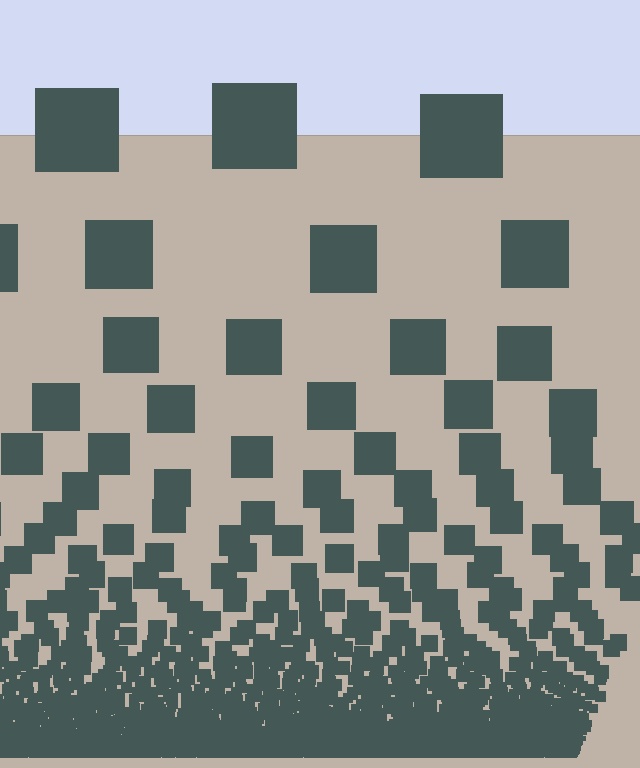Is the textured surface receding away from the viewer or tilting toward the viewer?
The surface appears to tilt toward the viewer. Texture elements get larger and sparser toward the top.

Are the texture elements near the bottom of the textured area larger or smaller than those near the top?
Smaller. The gradient is inverted — elements near the bottom are smaller and denser.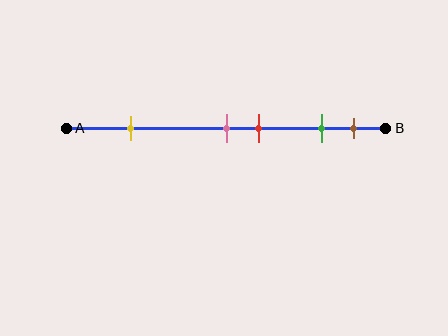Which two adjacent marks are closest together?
The pink and red marks are the closest adjacent pair.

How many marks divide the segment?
There are 5 marks dividing the segment.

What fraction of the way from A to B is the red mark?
The red mark is approximately 60% (0.6) of the way from A to B.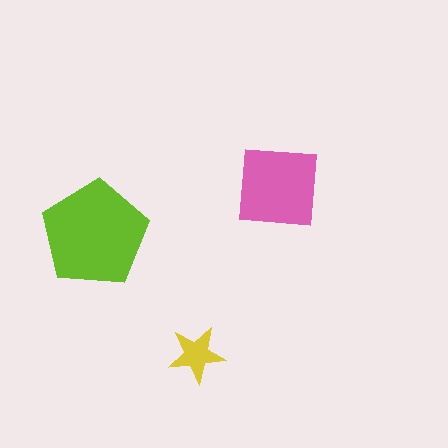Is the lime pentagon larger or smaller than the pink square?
Larger.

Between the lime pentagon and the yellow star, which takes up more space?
The lime pentagon.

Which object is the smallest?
The yellow star.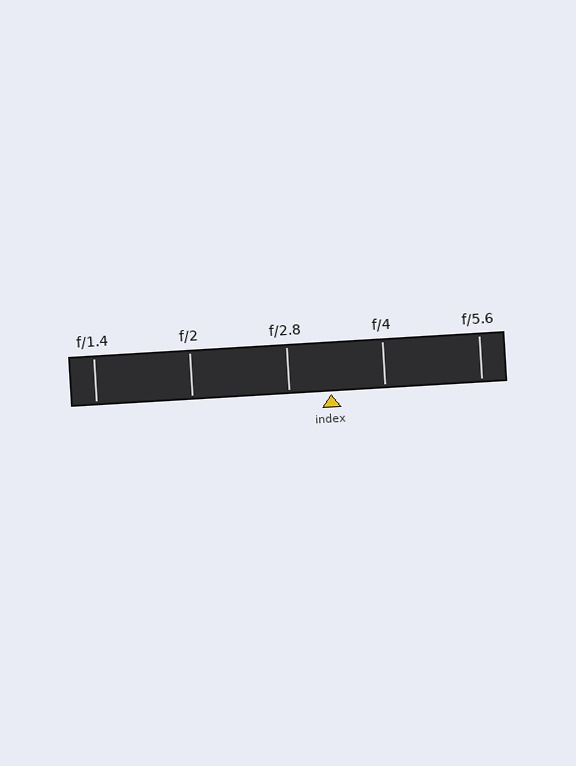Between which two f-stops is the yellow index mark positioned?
The index mark is between f/2.8 and f/4.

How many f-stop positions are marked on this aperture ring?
There are 5 f-stop positions marked.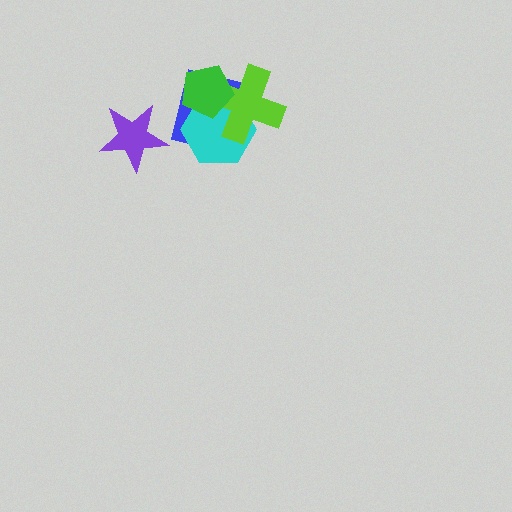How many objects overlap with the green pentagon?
3 objects overlap with the green pentagon.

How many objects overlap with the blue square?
3 objects overlap with the blue square.